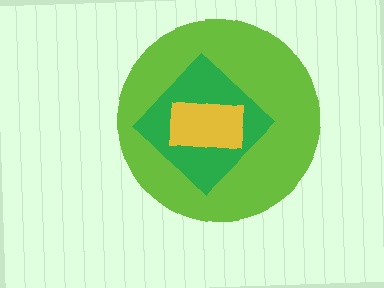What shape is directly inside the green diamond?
The yellow rectangle.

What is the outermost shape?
The lime circle.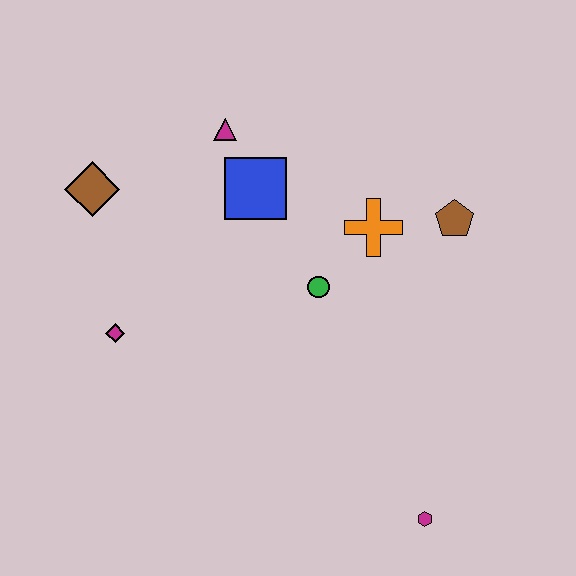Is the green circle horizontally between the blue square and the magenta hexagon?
Yes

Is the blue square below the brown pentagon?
No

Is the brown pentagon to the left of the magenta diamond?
No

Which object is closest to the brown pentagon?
The orange cross is closest to the brown pentagon.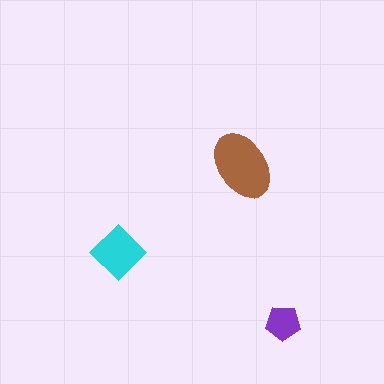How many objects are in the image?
There are 3 objects in the image.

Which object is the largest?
The brown ellipse.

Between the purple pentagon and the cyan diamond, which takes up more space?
The cyan diamond.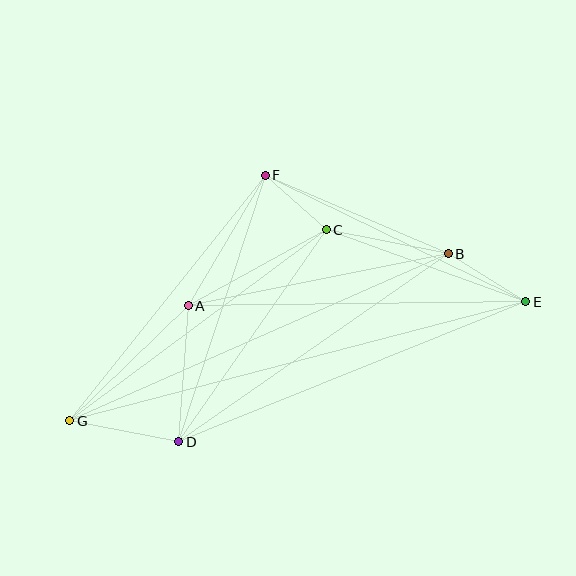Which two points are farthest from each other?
Points E and G are farthest from each other.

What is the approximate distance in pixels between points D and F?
The distance between D and F is approximately 280 pixels.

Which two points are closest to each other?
Points C and F are closest to each other.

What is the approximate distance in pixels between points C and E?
The distance between C and E is approximately 212 pixels.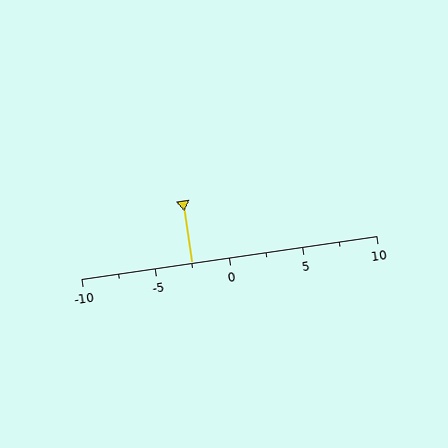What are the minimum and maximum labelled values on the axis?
The axis runs from -10 to 10.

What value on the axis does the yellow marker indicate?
The marker indicates approximately -2.5.